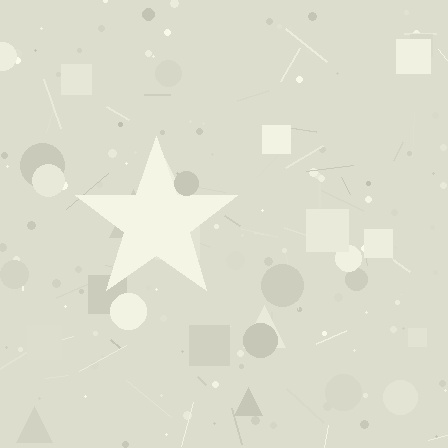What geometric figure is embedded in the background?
A star is embedded in the background.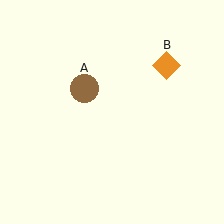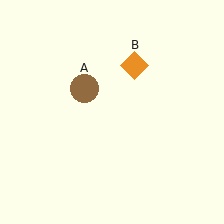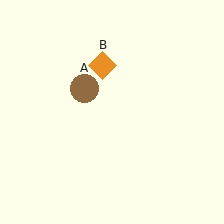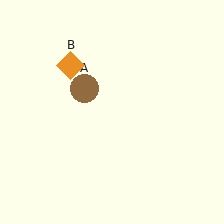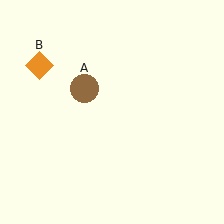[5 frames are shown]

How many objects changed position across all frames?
1 object changed position: orange diamond (object B).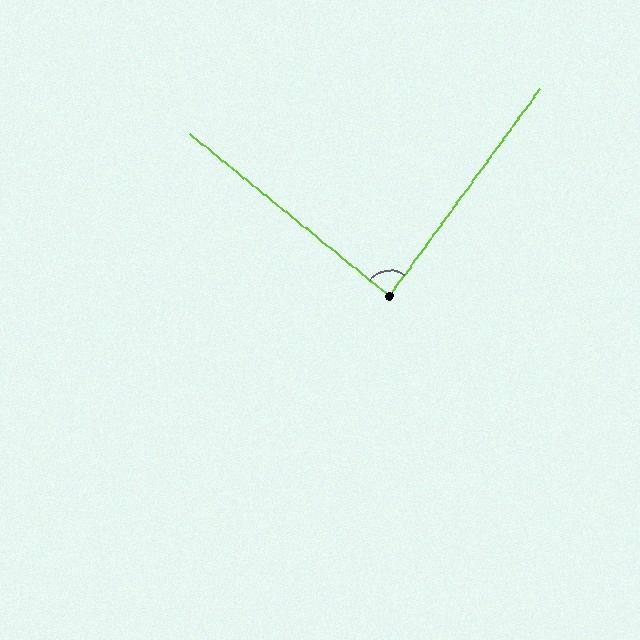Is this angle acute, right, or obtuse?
It is approximately a right angle.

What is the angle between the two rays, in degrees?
Approximately 87 degrees.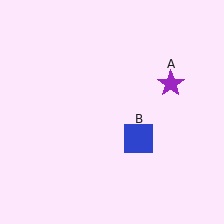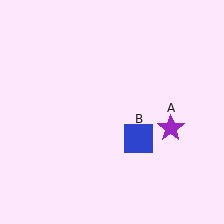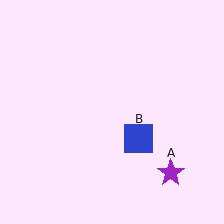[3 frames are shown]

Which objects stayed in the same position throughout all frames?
Blue square (object B) remained stationary.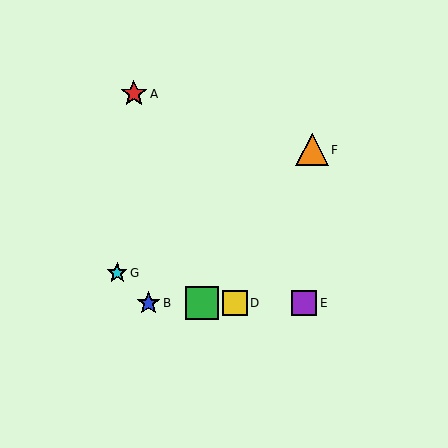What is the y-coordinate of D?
Object D is at y≈303.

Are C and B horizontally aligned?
Yes, both are at y≈303.